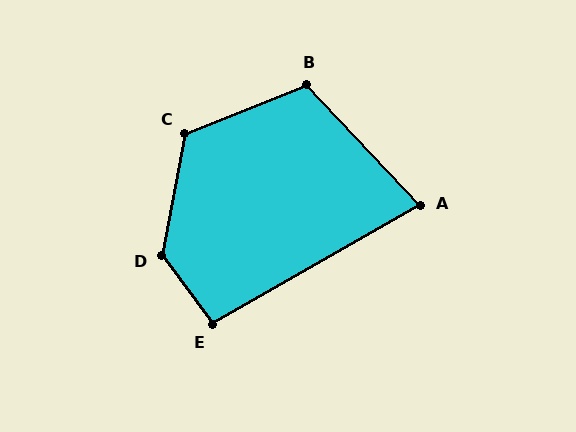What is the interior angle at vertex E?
Approximately 96 degrees (obtuse).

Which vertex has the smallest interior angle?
A, at approximately 77 degrees.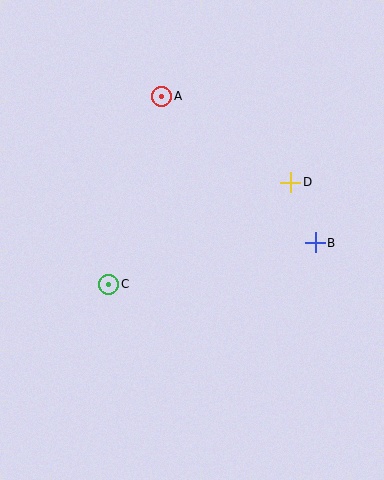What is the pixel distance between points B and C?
The distance between B and C is 210 pixels.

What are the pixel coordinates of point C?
Point C is at (109, 284).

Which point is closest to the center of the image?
Point C at (109, 284) is closest to the center.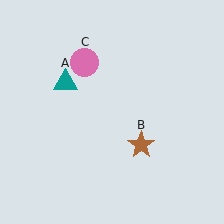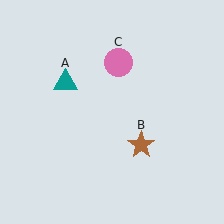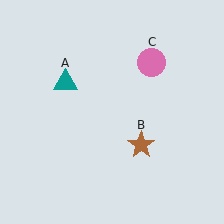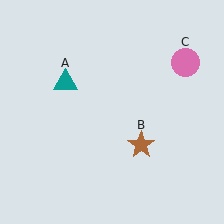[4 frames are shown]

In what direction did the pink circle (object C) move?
The pink circle (object C) moved right.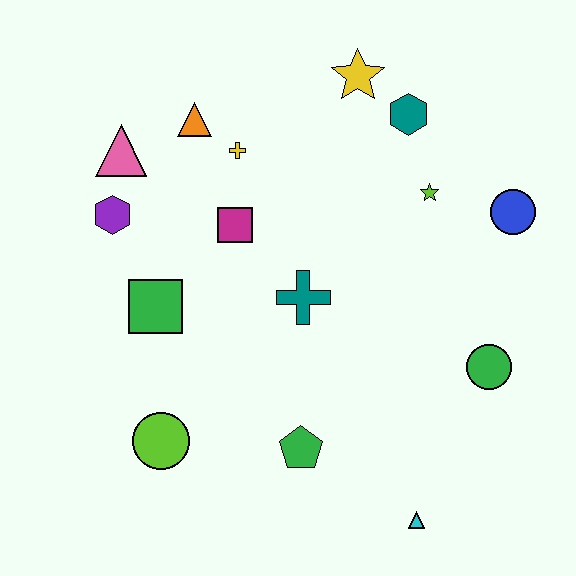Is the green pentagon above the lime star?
No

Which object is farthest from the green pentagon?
The yellow star is farthest from the green pentagon.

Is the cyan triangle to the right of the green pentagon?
Yes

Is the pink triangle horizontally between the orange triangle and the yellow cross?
No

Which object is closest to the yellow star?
The teal hexagon is closest to the yellow star.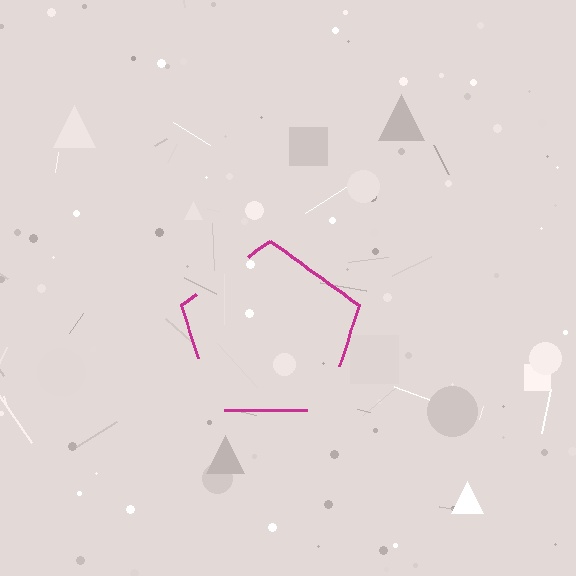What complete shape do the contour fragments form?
The contour fragments form a pentagon.